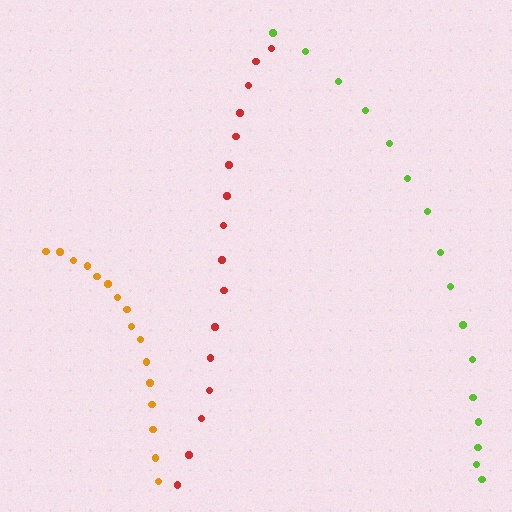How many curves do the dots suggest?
There are 3 distinct paths.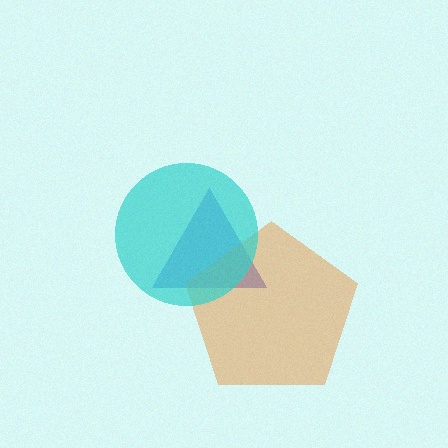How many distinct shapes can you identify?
There are 3 distinct shapes: a blue triangle, an orange pentagon, a cyan circle.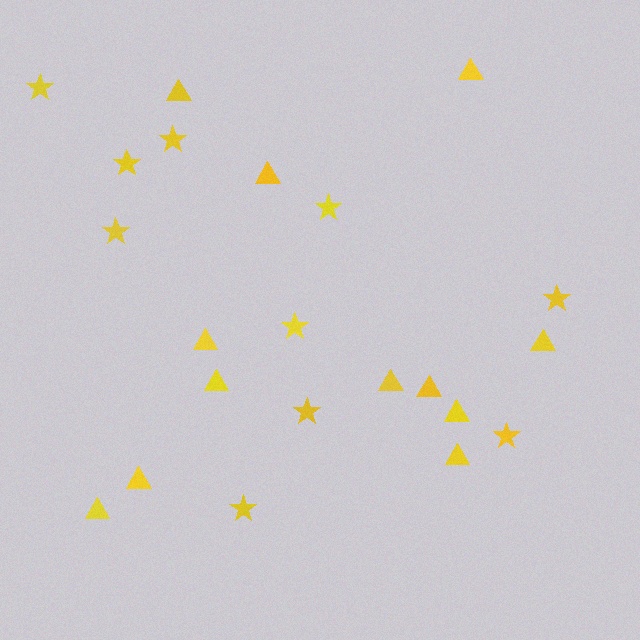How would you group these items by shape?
There are 2 groups: one group of stars (10) and one group of triangles (12).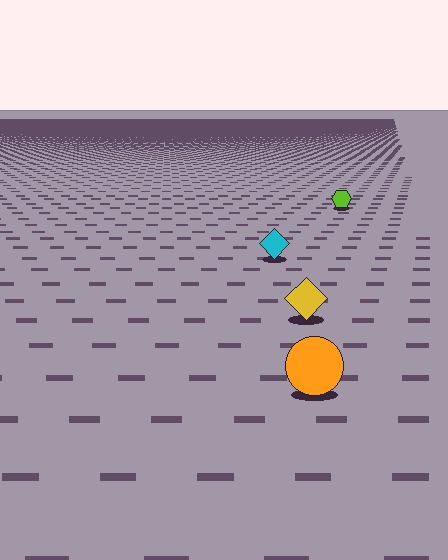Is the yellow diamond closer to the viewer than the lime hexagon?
Yes. The yellow diamond is closer — you can tell from the texture gradient: the ground texture is coarser near it.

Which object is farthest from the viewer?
The lime hexagon is farthest from the viewer. It appears smaller and the ground texture around it is denser.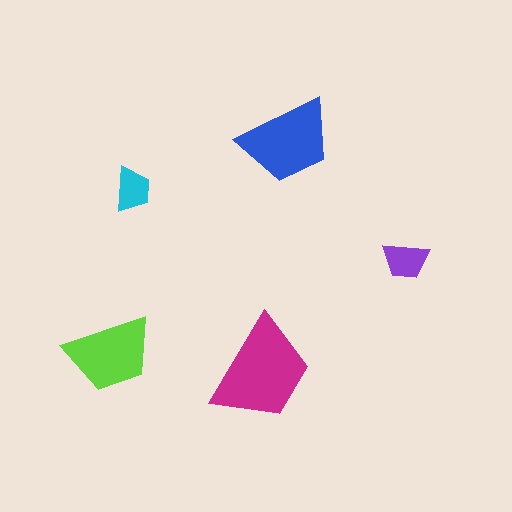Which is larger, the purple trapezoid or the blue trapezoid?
The blue one.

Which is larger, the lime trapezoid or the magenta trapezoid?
The magenta one.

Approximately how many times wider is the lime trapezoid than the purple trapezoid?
About 2 times wider.